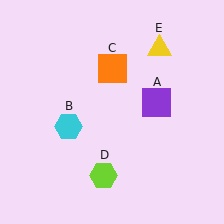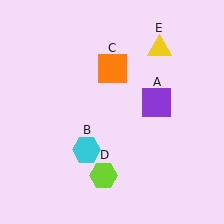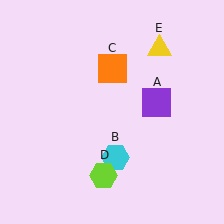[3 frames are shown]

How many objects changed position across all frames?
1 object changed position: cyan hexagon (object B).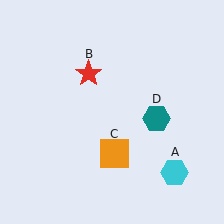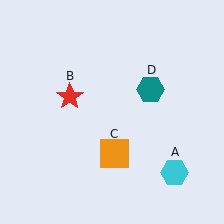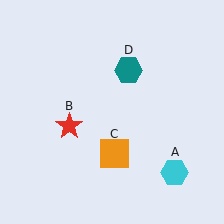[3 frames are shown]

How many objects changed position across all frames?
2 objects changed position: red star (object B), teal hexagon (object D).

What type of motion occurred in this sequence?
The red star (object B), teal hexagon (object D) rotated counterclockwise around the center of the scene.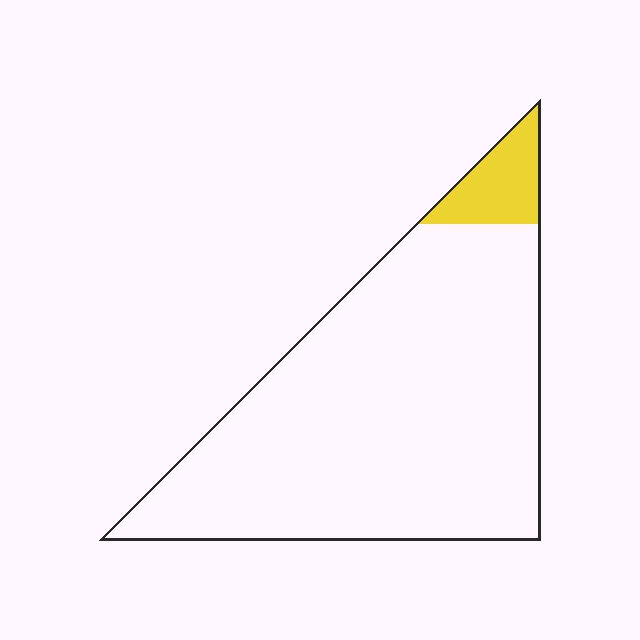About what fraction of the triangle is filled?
About one tenth (1/10).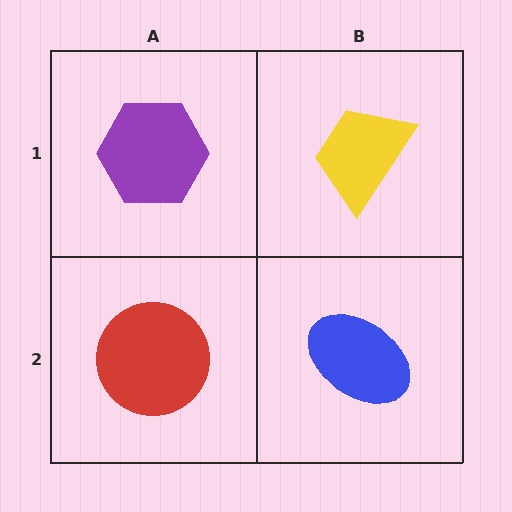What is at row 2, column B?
A blue ellipse.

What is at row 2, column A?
A red circle.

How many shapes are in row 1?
2 shapes.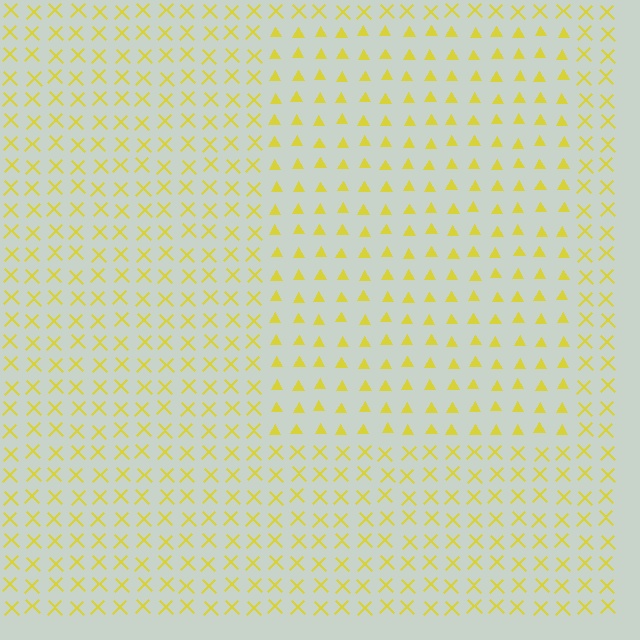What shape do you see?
I see a rectangle.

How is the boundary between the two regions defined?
The boundary is defined by a change in element shape: triangles inside vs. X marks outside. All elements share the same color and spacing.